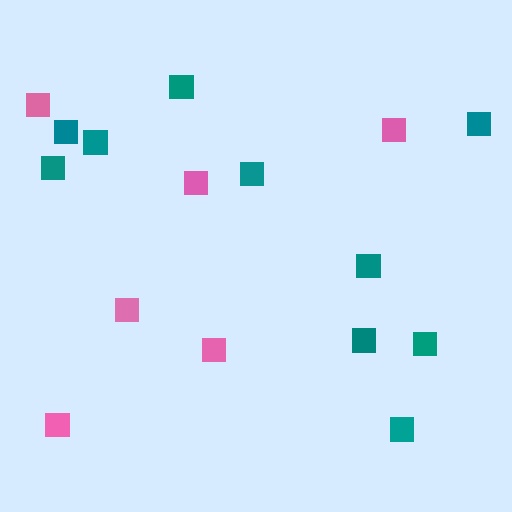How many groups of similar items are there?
There are 2 groups: one group of pink squares (6) and one group of teal squares (10).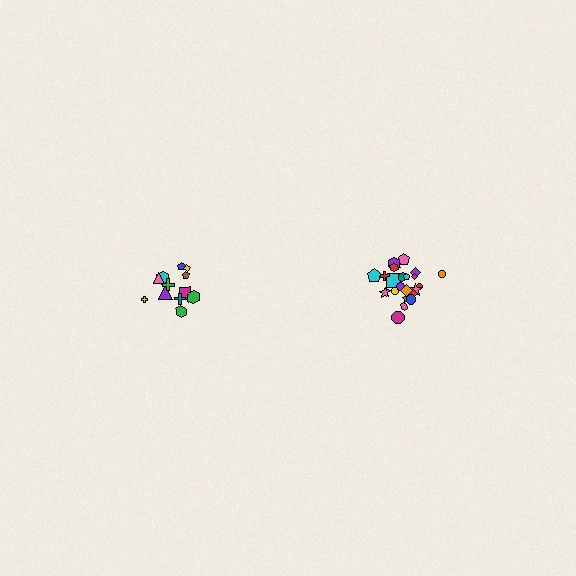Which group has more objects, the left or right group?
The right group.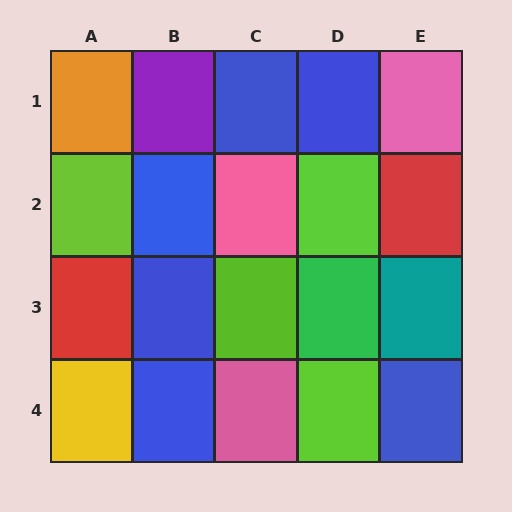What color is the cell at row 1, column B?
Purple.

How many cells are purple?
1 cell is purple.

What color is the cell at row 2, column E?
Red.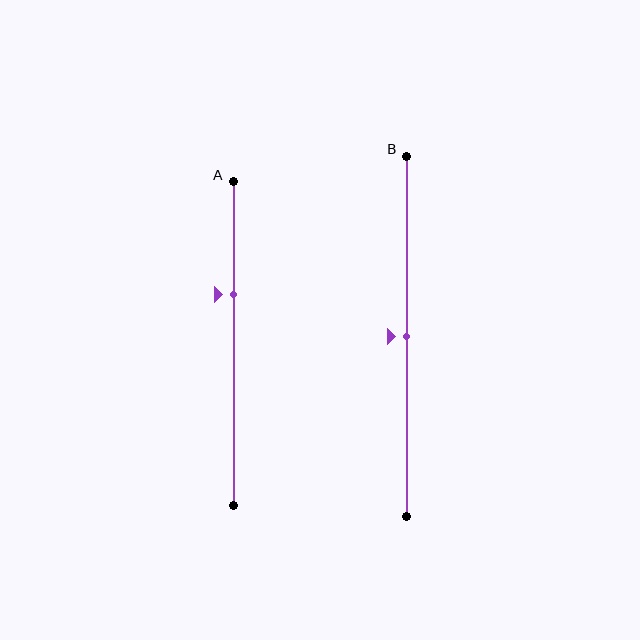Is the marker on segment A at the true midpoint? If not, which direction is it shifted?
No, the marker on segment A is shifted upward by about 15% of the segment length.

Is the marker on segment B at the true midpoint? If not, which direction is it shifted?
Yes, the marker on segment B is at the true midpoint.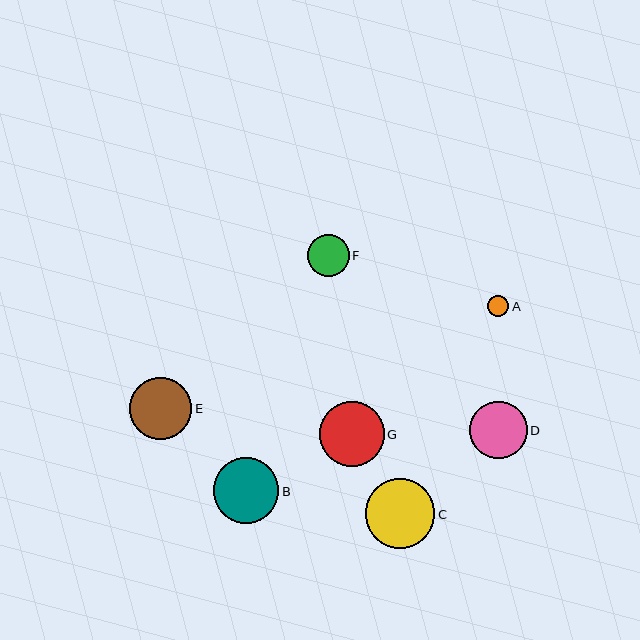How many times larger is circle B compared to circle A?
Circle B is approximately 3.1 times the size of circle A.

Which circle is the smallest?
Circle A is the smallest with a size of approximately 21 pixels.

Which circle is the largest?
Circle C is the largest with a size of approximately 69 pixels.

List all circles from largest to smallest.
From largest to smallest: C, B, G, E, D, F, A.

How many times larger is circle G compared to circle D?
Circle G is approximately 1.1 times the size of circle D.